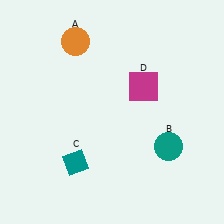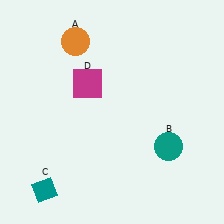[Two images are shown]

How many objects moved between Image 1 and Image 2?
2 objects moved between the two images.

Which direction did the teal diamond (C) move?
The teal diamond (C) moved left.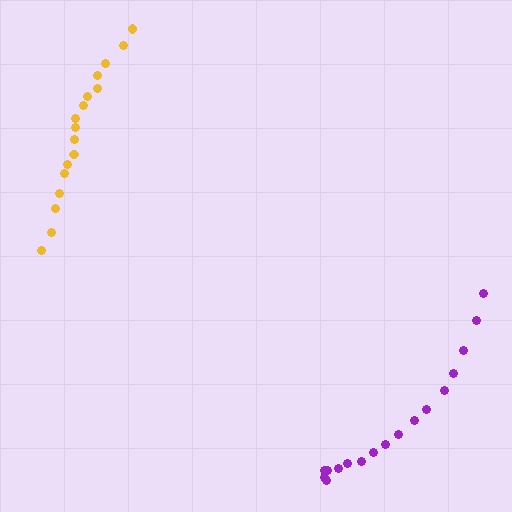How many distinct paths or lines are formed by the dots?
There are 2 distinct paths.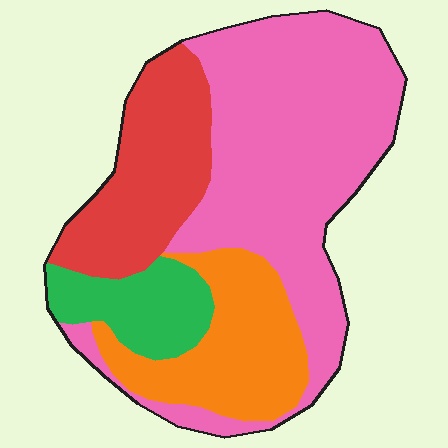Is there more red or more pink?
Pink.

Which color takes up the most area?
Pink, at roughly 50%.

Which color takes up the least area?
Green, at roughly 10%.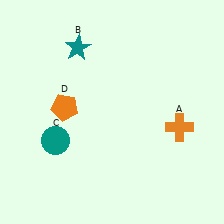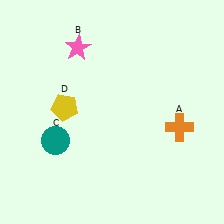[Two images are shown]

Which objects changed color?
B changed from teal to pink. D changed from orange to yellow.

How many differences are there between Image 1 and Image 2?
There are 2 differences between the two images.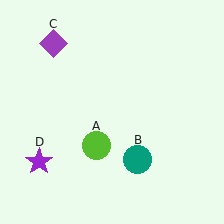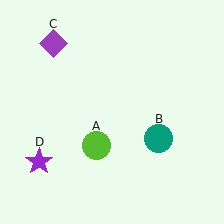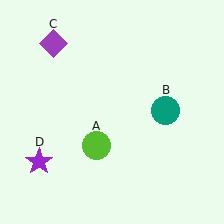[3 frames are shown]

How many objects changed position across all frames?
1 object changed position: teal circle (object B).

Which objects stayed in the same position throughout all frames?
Lime circle (object A) and purple diamond (object C) and purple star (object D) remained stationary.